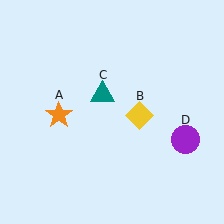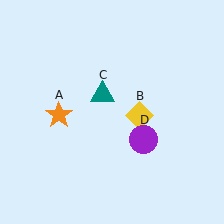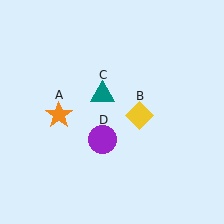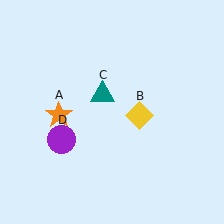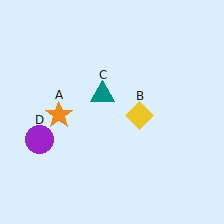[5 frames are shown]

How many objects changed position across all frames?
1 object changed position: purple circle (object D).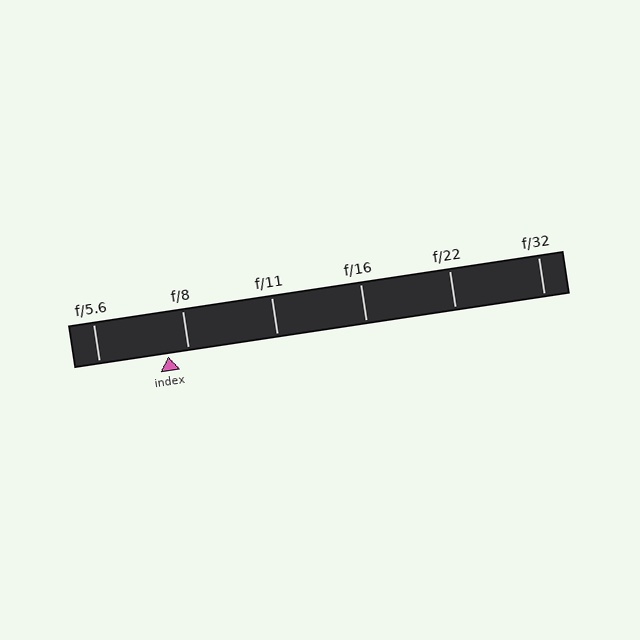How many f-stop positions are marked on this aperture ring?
There are 6 f-stop positions marked.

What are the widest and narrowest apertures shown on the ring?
The widest aperture shown is f/5.6 and the narrowest is f/32.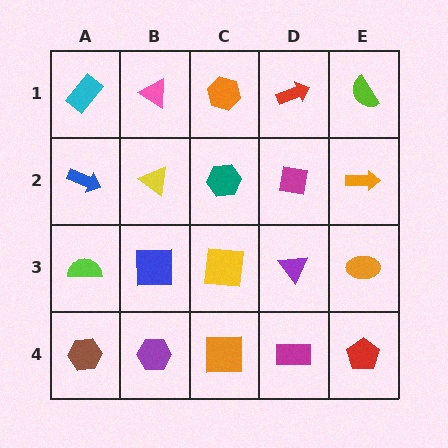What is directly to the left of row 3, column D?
A yellow square.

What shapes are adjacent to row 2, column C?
An orange hexagon (row 1, column C), a yellow square (row 3, column C), a yellow triangle (row 2, column B), a magenta square (row 2, column D).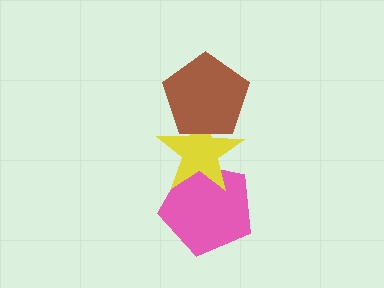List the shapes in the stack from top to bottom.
From top to bottom: the brown pentagon, the yellow star, the pink pentagon.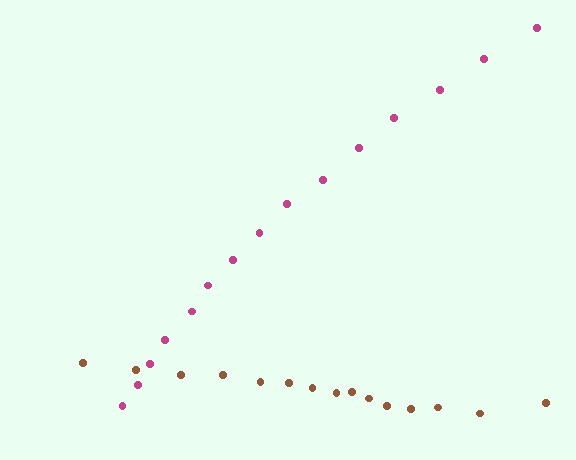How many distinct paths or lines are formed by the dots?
There are 2 distinct paths.